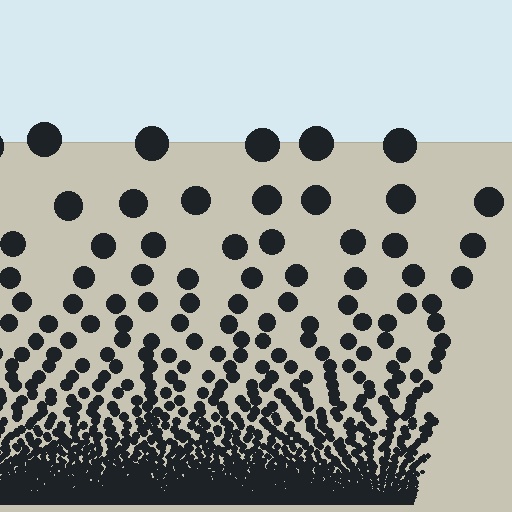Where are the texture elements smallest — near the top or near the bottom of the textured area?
Near the bottom.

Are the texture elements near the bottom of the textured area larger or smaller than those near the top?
Smaller. The gradient is inverted — elements near the bottom are smaller and denser.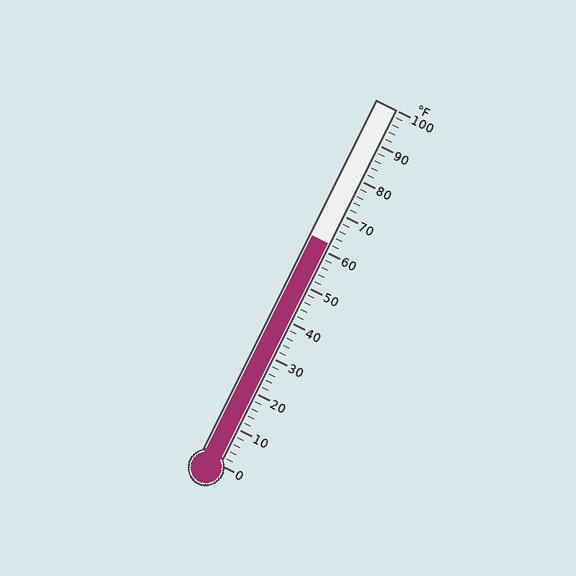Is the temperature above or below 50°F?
The temperature is above 50°F.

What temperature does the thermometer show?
The thermometer shows approximately 62°F.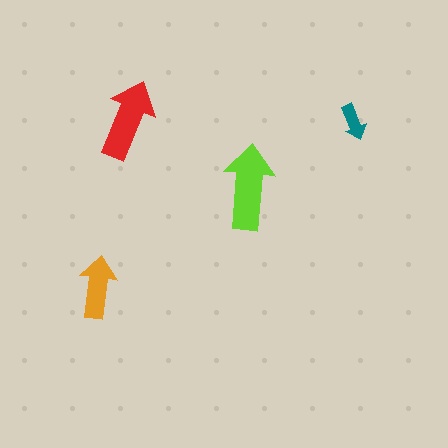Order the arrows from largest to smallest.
the lime one, the red one, the orange one, the teal one.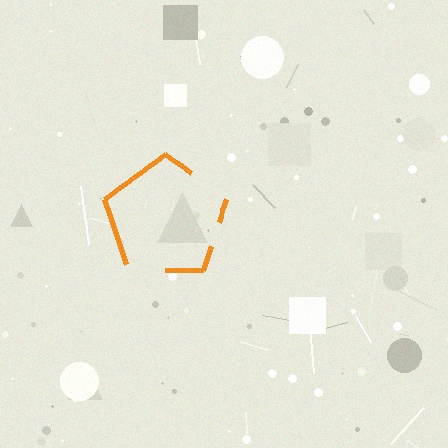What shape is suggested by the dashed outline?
The dashed outline suggests a pentagon.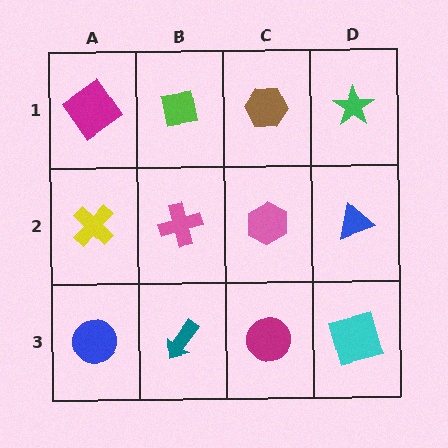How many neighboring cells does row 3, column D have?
2.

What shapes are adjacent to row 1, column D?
A blue triangle (row 2, column D), a brown hexagon (row 1, column C).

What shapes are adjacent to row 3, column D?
A blue triangle (row 2, column D), a magenta circle (row 3, column C).